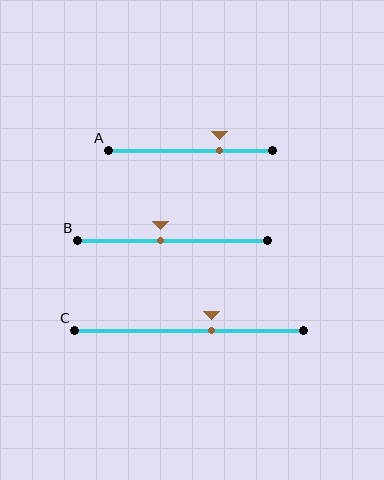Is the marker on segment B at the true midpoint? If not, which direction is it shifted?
No, the marker on segment B is shifted to the left by about 7% of the segment length.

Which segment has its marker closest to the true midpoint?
Segment B has its marker closest to the true midpoint.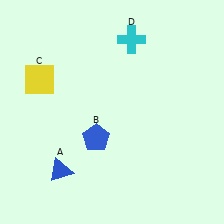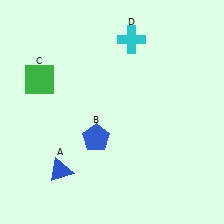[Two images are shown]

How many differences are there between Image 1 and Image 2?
There is 1 difference between the two images.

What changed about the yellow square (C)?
In Image 1, C is yellow. In Image 2, it changed to green.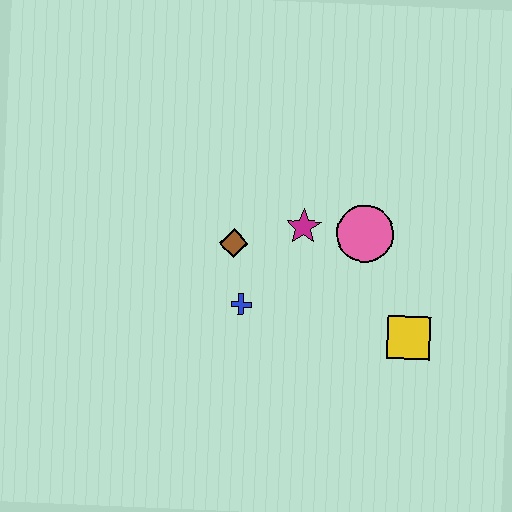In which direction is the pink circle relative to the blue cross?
The pink circle is to the right of the blue cross.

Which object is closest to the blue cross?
The brown diamond is closest to the blue cross.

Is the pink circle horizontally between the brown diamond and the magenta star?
No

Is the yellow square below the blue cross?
Yes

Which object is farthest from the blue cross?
The yellow square is farthest from the blue cross.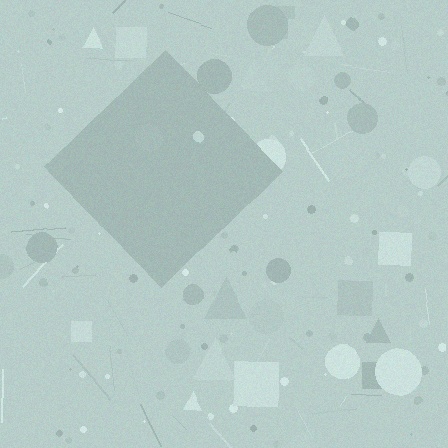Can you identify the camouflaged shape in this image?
The camouflaged shape is a diamond.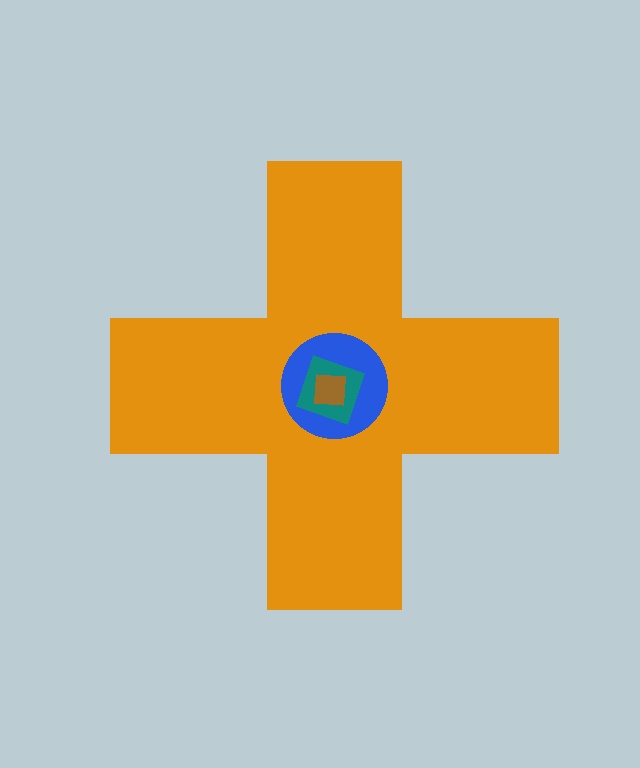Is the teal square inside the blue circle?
Yes.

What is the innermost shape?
The brown square.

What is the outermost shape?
The orange cross.